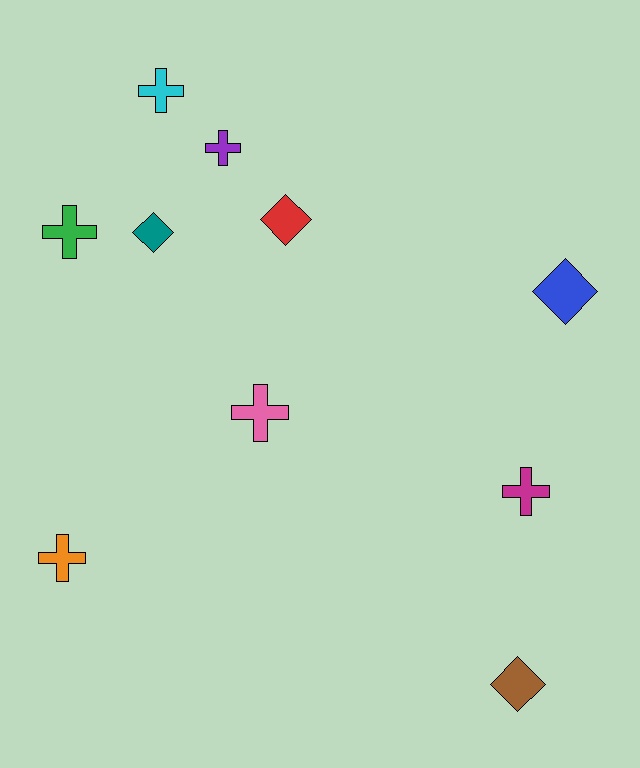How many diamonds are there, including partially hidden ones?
There are 4 diamonds.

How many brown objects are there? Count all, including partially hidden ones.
There is 1 brown object.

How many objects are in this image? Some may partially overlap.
There are 10 objects.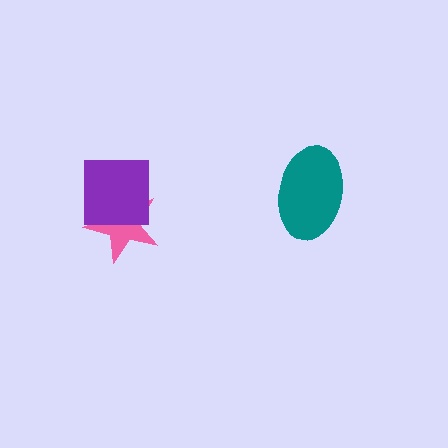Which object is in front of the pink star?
The purple square is in front of the pink star.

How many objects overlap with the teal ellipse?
0 objects overlap with the teal ellipse.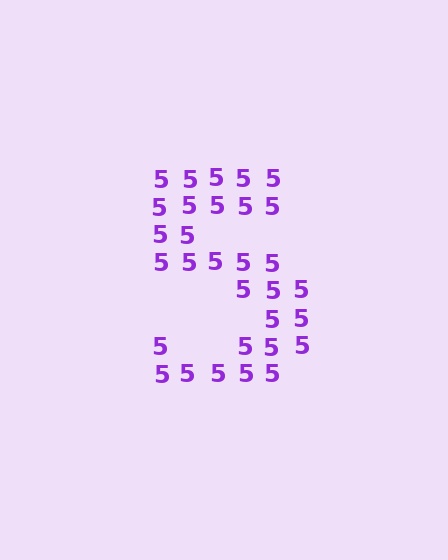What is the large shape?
The large shape is the digit 5.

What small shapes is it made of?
It is made of small digit 5's.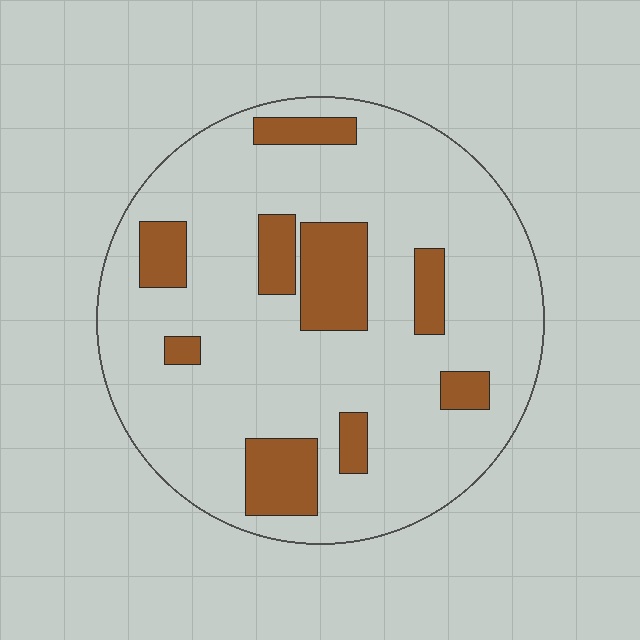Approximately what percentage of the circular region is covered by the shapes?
Approximately 20%.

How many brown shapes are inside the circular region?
9.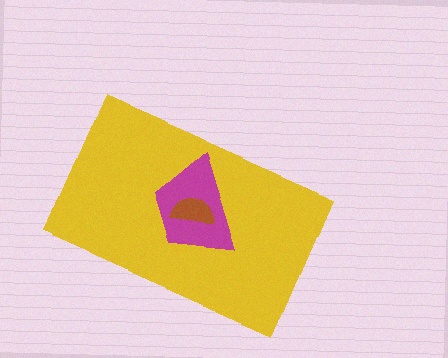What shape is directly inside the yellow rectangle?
The magenta trapezoid.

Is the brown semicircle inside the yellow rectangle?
Yes.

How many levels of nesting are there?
3.